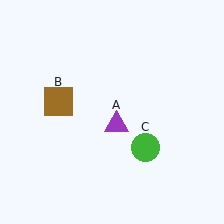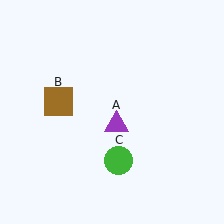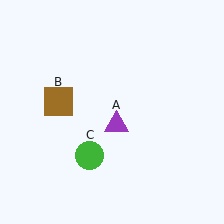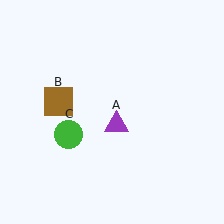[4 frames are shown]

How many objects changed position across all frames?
1 object changed position: green circle (object C).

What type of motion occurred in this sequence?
The green circle (object C) rotated clockwise around the center of the scene.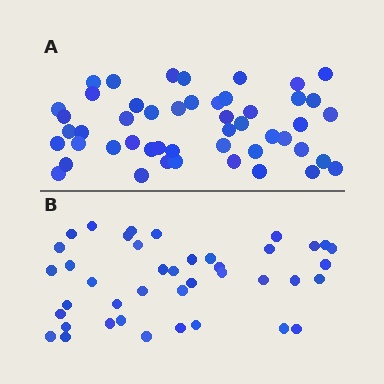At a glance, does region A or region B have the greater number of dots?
Region A (the top region) has more dots.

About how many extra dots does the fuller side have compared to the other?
Region A has roughly 8 or so more dots than region B.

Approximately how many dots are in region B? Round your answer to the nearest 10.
About 40 dots. (The exact count is 41, which rounds to 40.)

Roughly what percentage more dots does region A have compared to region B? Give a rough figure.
About 20% more.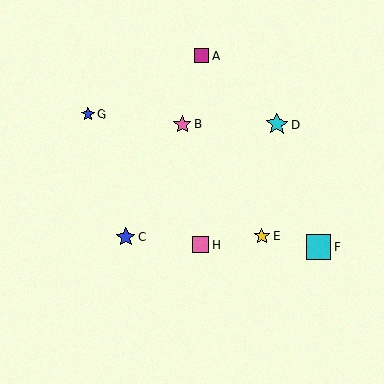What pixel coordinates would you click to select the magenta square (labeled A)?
Click at (202, 56) to select the magenta square A.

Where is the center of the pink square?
The center of the pink square is at (201, 245).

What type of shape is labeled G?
Shape G is a blue star.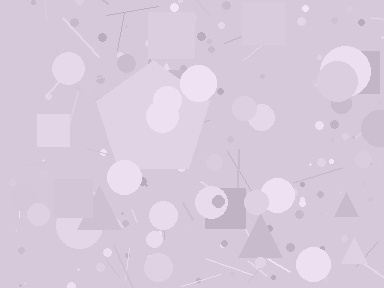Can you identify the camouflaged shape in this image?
The camouflaged shape is a pentagon.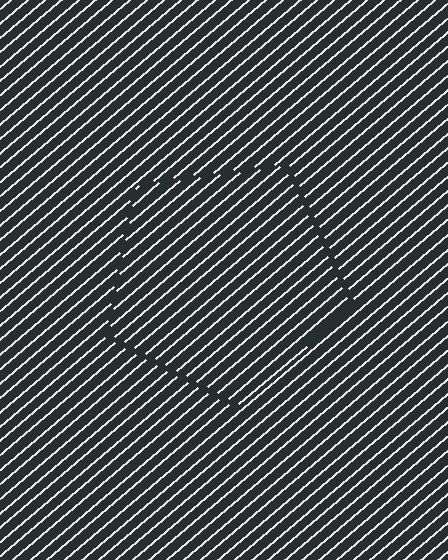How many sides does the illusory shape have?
5 sides — the line-ends trace a pentagon.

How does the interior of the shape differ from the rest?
The interior of the shape contains the same grating, shifted by half a period — the contour is defined by the phase discontinuity where line-ends from the inner and outer gratings abut.